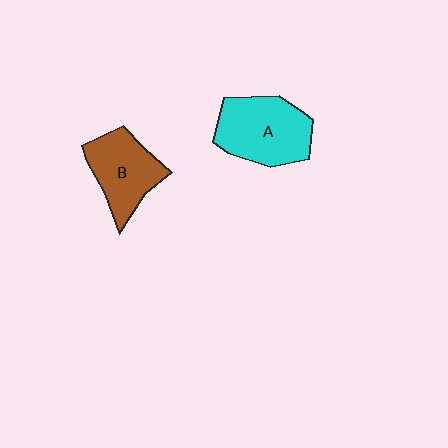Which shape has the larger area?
Shape A (cyan).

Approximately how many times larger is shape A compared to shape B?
Approximately 1.2 times.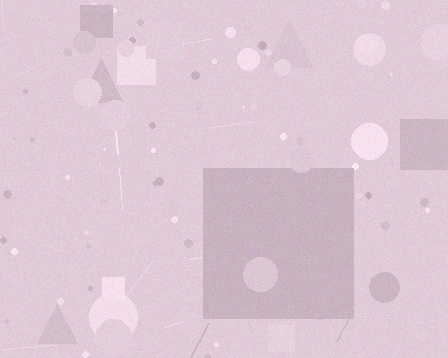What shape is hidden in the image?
A square is hidden in the image.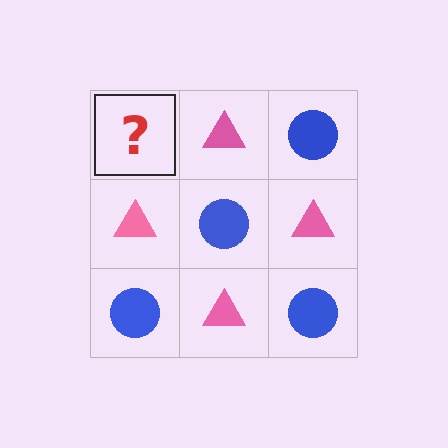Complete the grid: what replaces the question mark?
The question mark should be replaced with a blue circle.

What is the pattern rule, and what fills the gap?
The rule is that it alternates blue circle and pink triangle in a checkerboard pattern. The gap should be filled with a blue circle.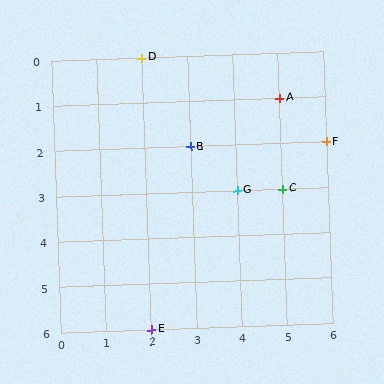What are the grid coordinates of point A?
Point A is at grid coordinates (5, 1).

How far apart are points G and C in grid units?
Points G and C are 1 column apart.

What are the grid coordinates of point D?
Point D is at grid coordinates (2, 0).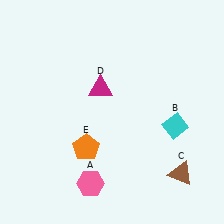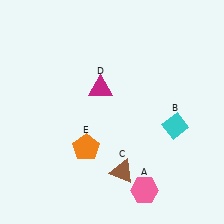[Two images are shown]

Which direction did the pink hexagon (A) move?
The pink hexagon (A) moved right.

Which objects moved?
The objects that moved are: the pink hexagon (A), the brown triangle (C).